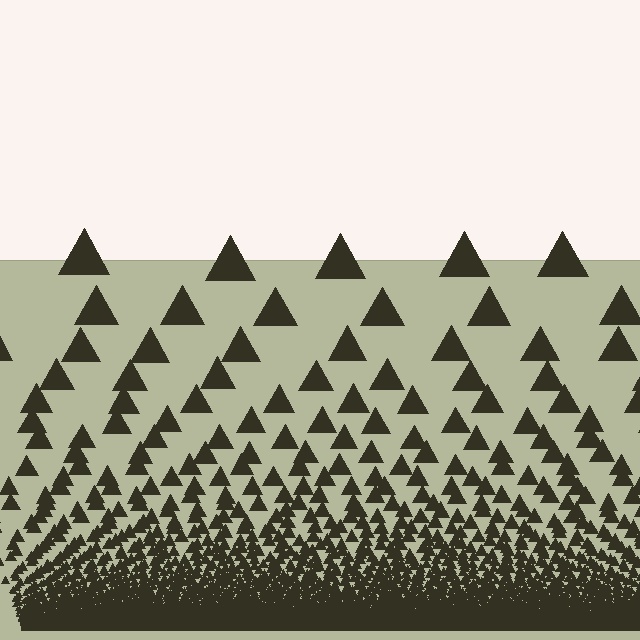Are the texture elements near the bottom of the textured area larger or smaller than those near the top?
Smaller. The gradient is inverted — elements near the bottom are smaller and denser.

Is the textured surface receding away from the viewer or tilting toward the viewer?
The surface appears to tilt toward the viewer. Texture elements get larger and sparser toward the top.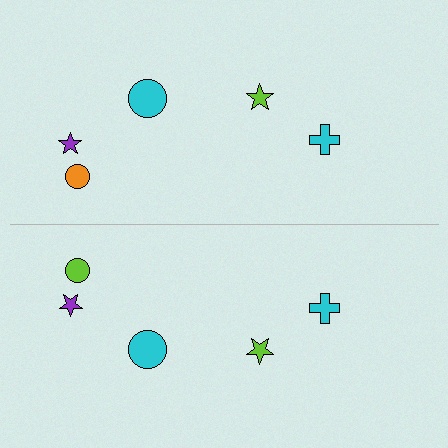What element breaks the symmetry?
The lime circle on the bottom side breaks the symmetry — its mirror counterpart is orange.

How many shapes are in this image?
There are 10 shapes in this image.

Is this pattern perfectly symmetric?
No, the pattern is not perfectly symmetric. The lime circle on the bottom side breaks the symmetry — its mirror counterpart is orange.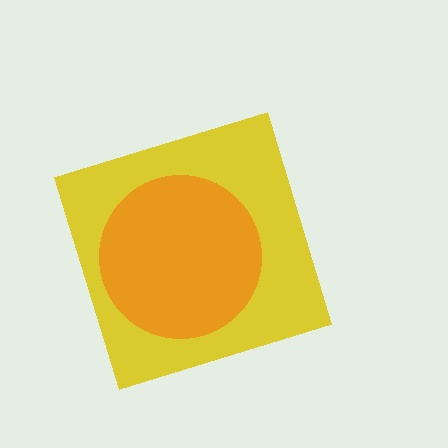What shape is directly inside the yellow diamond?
The orange circle.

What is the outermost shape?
The yellow diamond.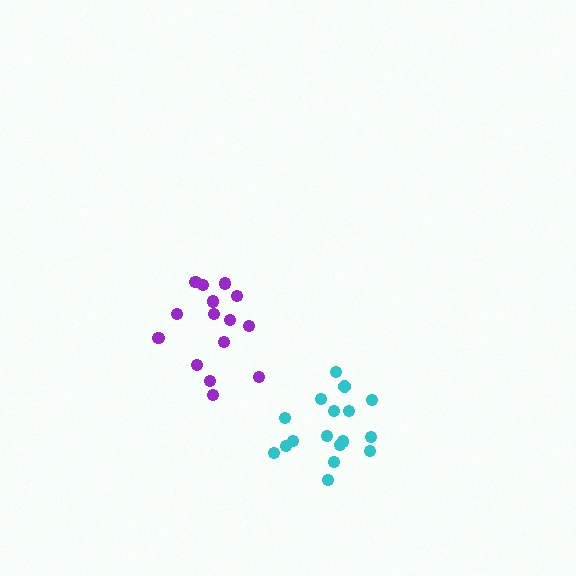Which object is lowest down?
The cyan cluster is bottommost.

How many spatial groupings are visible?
There are 2 spatial groupings.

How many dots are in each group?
Group 1: 16 dots, Group 2: 17 dots (33 total).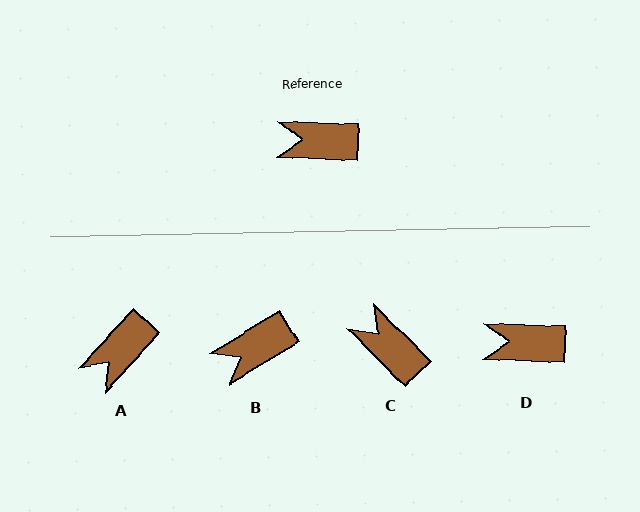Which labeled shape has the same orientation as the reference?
D.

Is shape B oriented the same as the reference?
No, it is off by about 34 degrees.